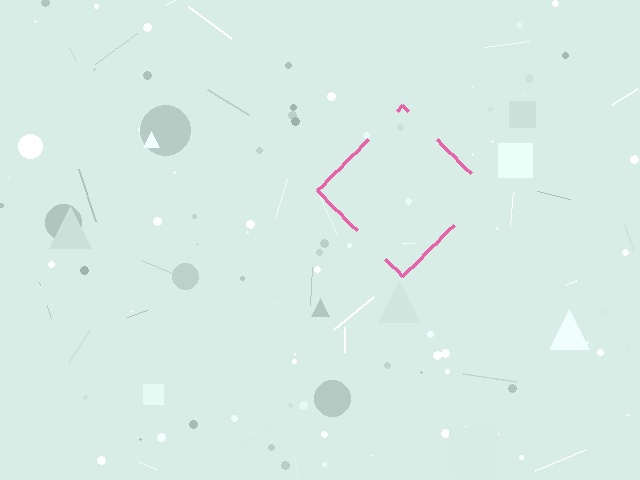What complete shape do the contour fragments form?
The contour fragments form a diamond.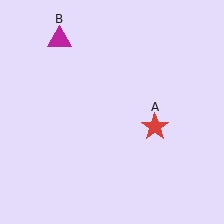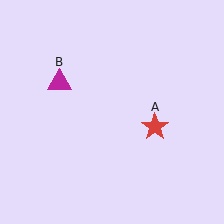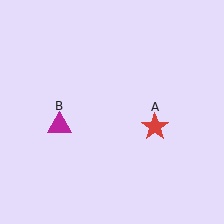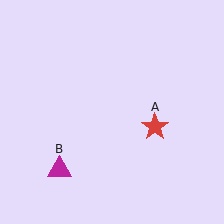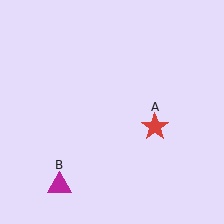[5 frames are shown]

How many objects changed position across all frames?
1 object changed position: magenta triangle (object B).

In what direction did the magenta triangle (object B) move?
The magenta triangle (object B) moved down.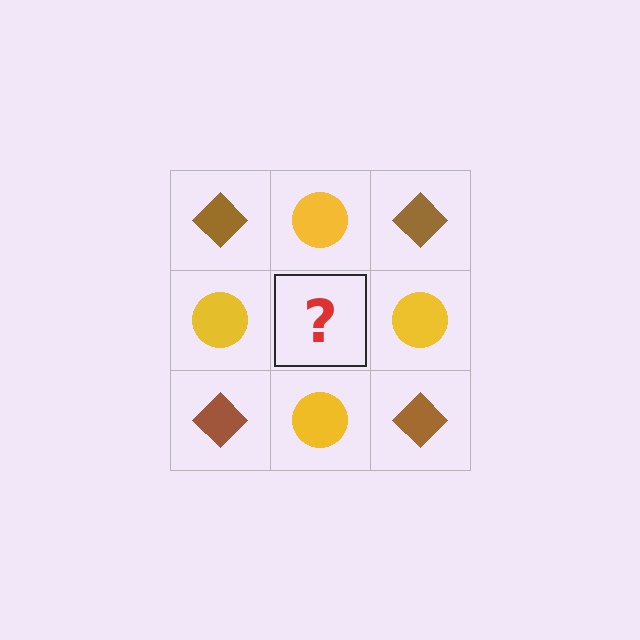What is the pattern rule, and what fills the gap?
The rule is that it alternates brown diamond and yellow circle in a checkerboard pattern. The gap should be filled with a brown diamond.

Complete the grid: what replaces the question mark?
The question mark should be replaced with a brown diamond.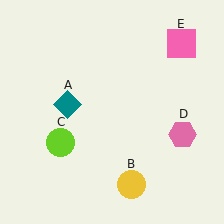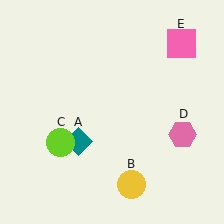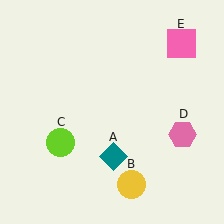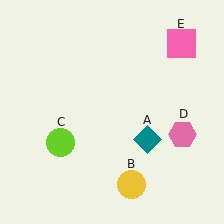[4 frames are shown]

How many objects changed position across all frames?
1 object changed position: teal diamond (object A).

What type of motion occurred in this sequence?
The teal diamond (object A) rotated counterclockwise around the center of the scene.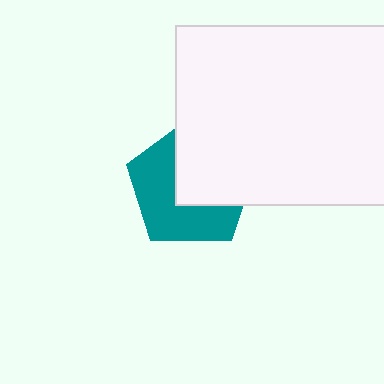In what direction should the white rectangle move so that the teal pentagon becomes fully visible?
The white rectangle should move toward the upper-right. That is the shortest direction to clear the overlap and leave the teal pentagon fully visible.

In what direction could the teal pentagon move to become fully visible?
The teal pentagon could move toward the lower-left. That would shift it out from behind the white rectangle entirely.